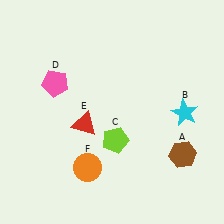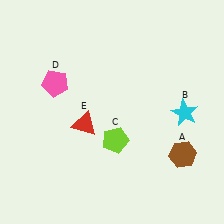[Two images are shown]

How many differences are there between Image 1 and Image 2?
There is 1 difference between the two images.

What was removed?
The orange circle (F) was removed in Image 2.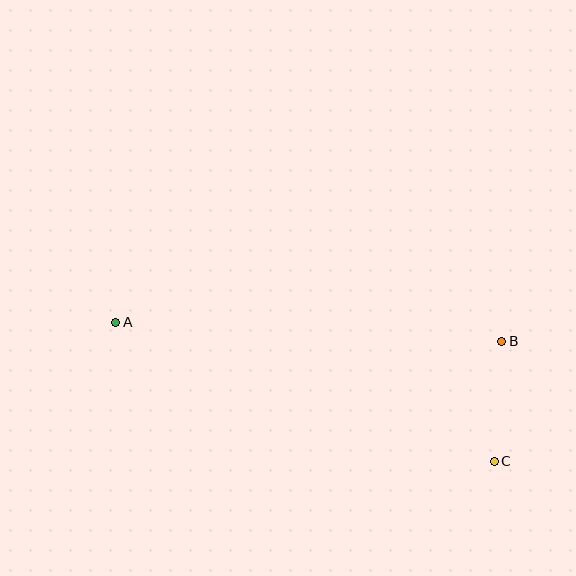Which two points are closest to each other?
Points B and C are closest to each other.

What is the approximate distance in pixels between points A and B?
The distance between A and B is approximately 387 pixels.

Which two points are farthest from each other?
Points A and C are farthest from each other.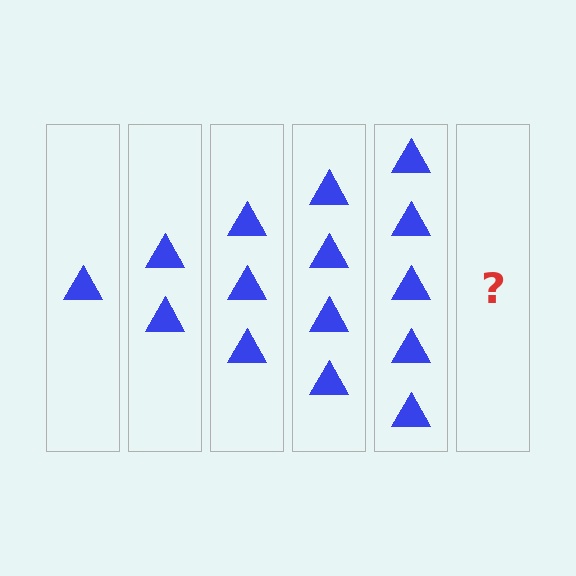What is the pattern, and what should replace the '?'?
The pattern is that each step adds one more triangle. The '?' should be 6 triangles.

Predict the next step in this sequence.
The next step is 6 triangles.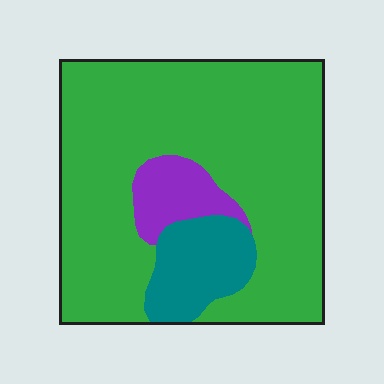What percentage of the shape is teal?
Teal takes up about one eighth (1/8) of the shape.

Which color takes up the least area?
Purple, at roughly 10%.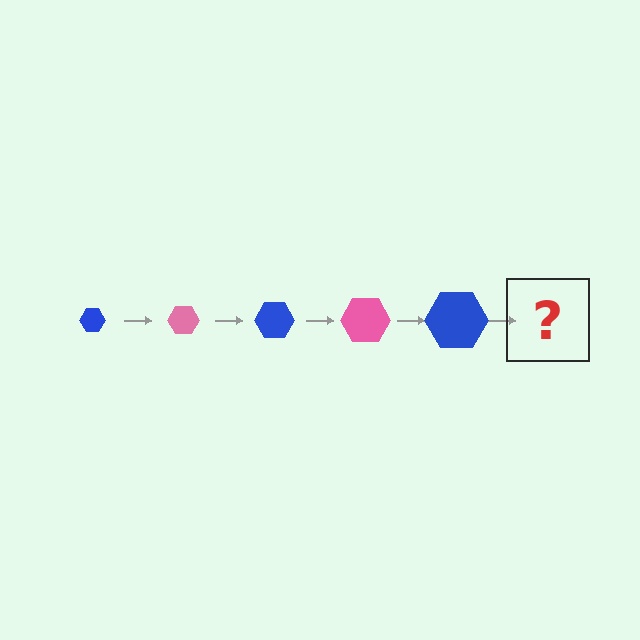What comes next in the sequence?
The next element should be a pink hexagon, larger than the previous one.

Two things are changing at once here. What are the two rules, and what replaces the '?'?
The two rules are that the hexagon grows larger each step and the color cycles through blue and pink. The '?' should be a pink hexagon, larger than the previous one.